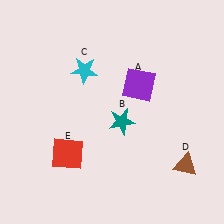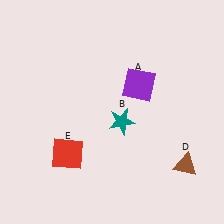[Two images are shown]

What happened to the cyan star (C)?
The cyan star (C) was removed in Image 2. It was in the top-left area of Image 1.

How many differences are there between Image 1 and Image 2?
There is 1 difference between the two images.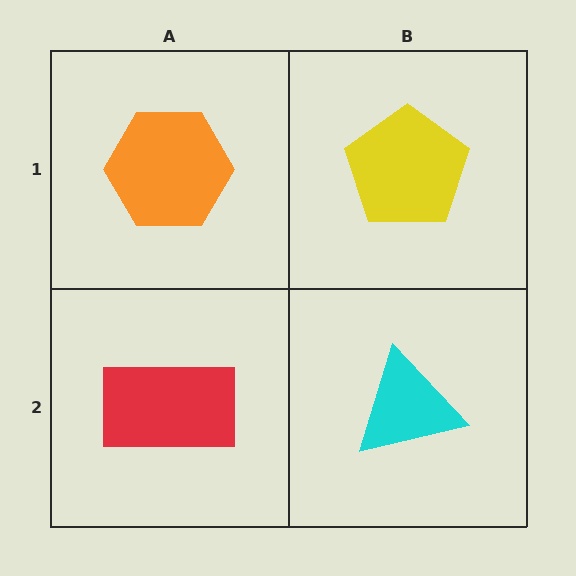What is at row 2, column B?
A cyan triangle.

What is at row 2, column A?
A red rectangle.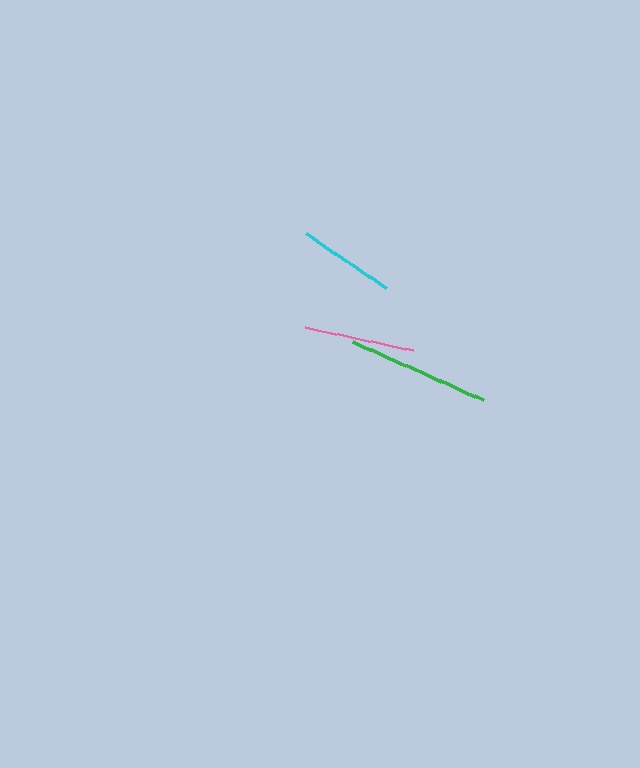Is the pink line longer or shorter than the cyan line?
The pink line is longer than the cyan line.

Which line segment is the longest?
The green line is the longest at approximately 143 pixels.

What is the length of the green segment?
The green segment is approximately 143 pixels long.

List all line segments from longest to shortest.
From longest to shortest: green, pink, cyan.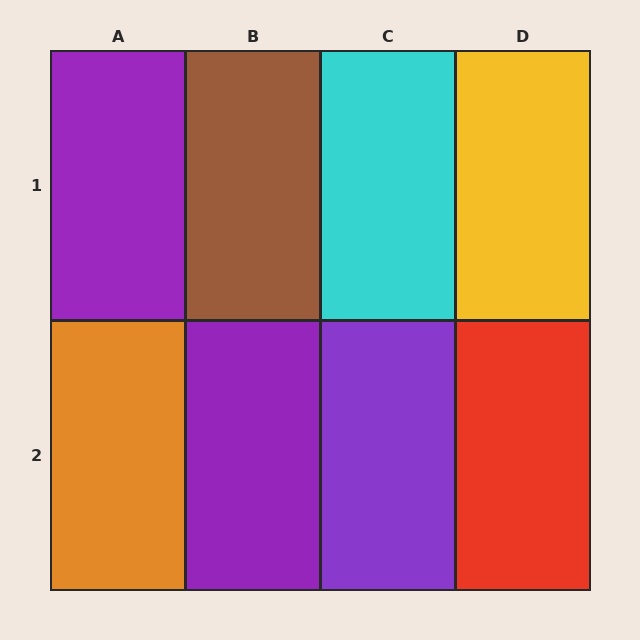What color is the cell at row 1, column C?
Cyan.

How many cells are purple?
3 cells are purple.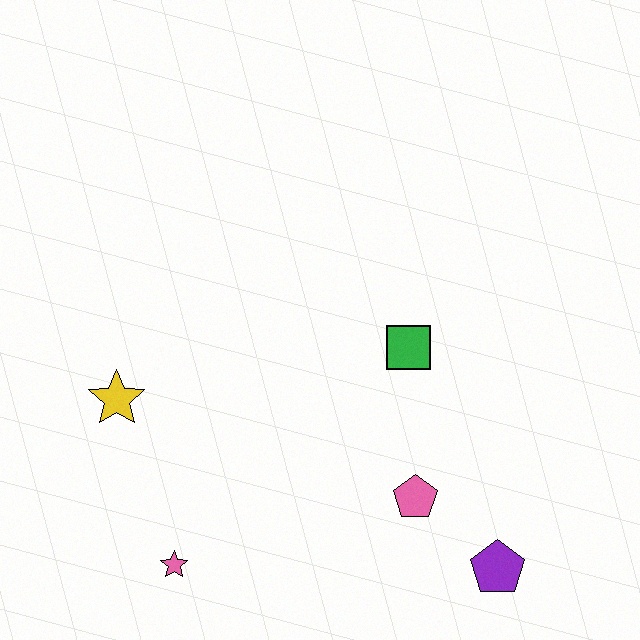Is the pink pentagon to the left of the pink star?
No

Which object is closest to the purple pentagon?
The pink pentagon is closest to the purple pentagon.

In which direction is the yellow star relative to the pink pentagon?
The yellow star is to the left of the pink pentagon.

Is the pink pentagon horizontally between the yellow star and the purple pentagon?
Yes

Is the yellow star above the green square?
No